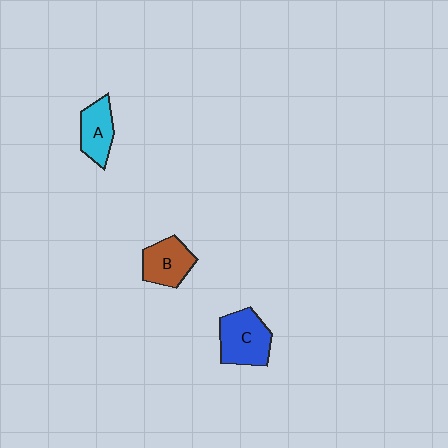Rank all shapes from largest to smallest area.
From largest to smallest: C (blue), B (brown), A (cyan).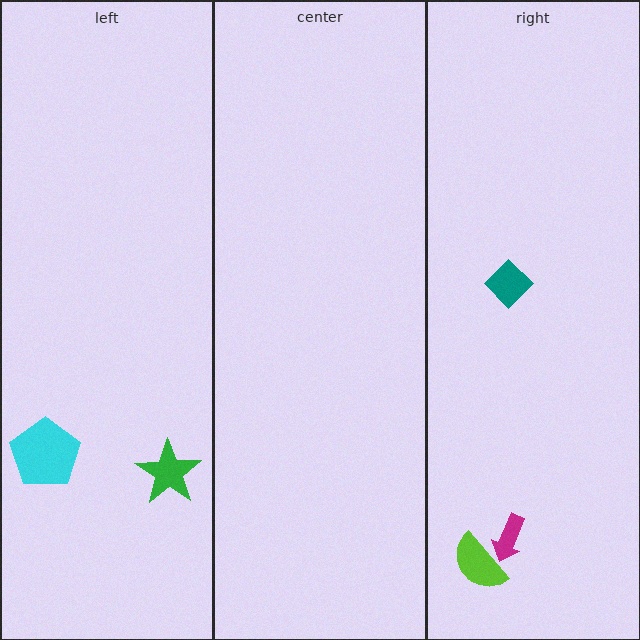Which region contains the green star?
The left region.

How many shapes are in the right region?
3.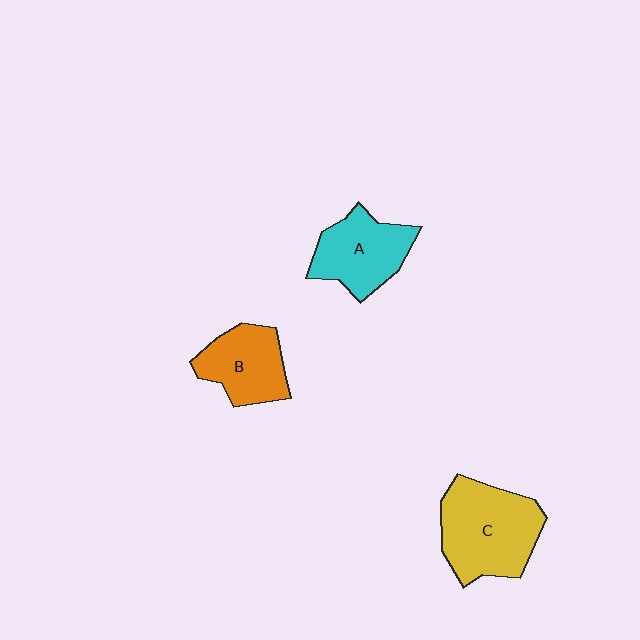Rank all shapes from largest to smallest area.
From largest to smallest: C (yellow), A (cyan), B (orange).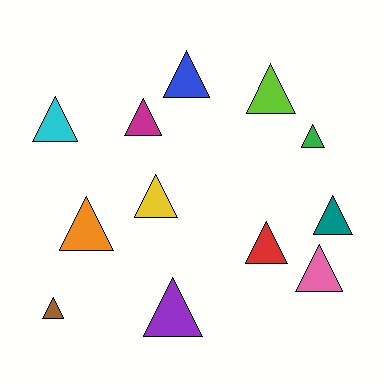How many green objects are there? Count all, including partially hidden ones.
There is 1 green object.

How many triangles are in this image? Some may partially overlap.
There are 12 triangles.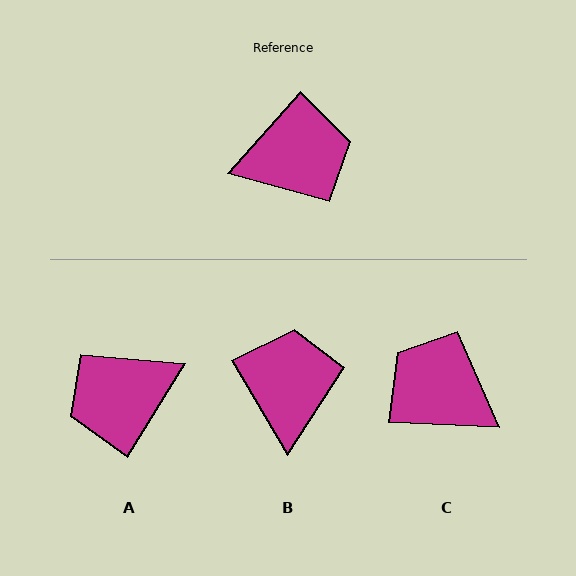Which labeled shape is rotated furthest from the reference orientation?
A, about 170 degrees away.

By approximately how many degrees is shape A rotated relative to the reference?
Approximately 170 degrees clockwise.